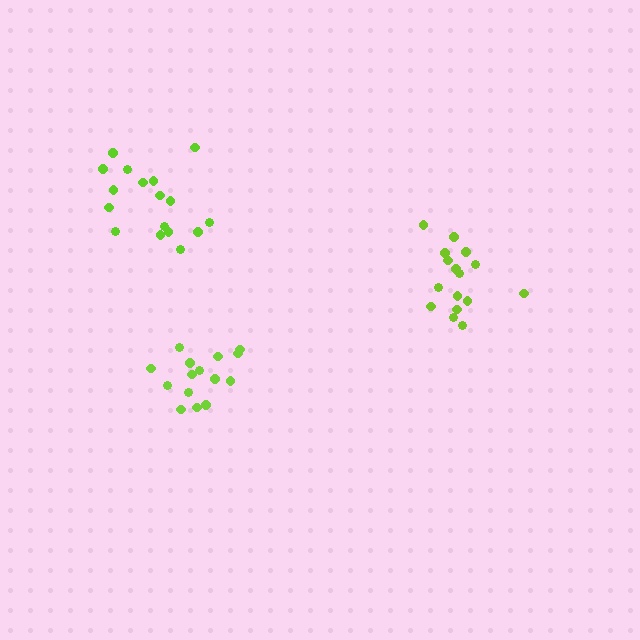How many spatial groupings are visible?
There are 3 spatial groupings.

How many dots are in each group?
Group 1: 15 dots, Group 2: 16 dots, Group 3: 17 dots (48 total).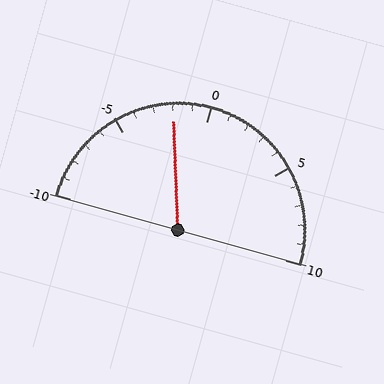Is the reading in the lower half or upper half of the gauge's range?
The reading is in the lower half of the range (-10 to 10).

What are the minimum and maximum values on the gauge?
The gauge ranges from -10 to 10.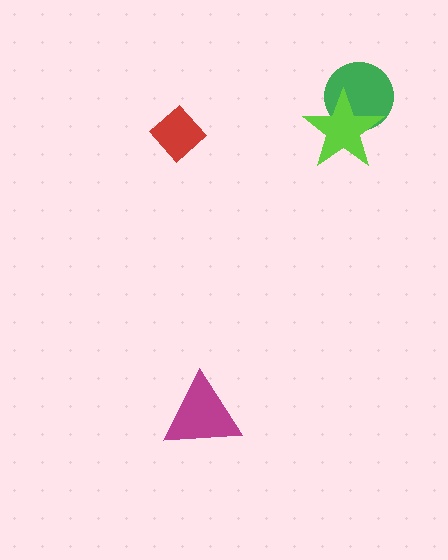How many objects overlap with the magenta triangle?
0 objects overlap with the magenta triangle.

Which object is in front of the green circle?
The lime star is in front of the green circle.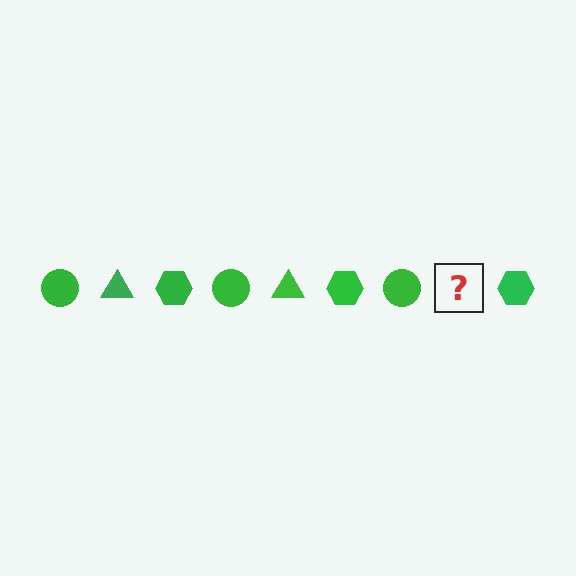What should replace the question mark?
The question mark should be replaced with a green triangle.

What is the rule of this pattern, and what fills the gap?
The rule is that the pattern cycles through circle, triangle, hexagon shapes in green. The gap should be filled with a green triangle.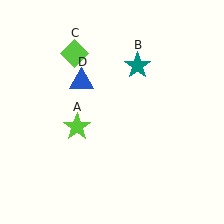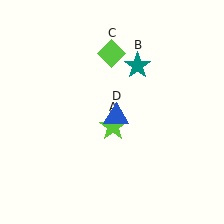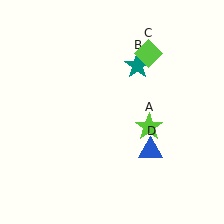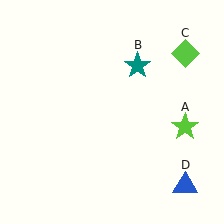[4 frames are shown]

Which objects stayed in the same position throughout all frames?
Teal star (object B) remained stationary.